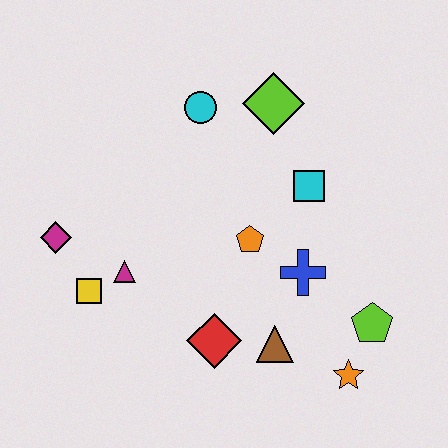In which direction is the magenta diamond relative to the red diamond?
The magenta diamond is to the left of the red diamond.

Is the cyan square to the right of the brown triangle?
Yes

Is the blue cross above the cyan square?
No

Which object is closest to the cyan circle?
The lime diamond is closest to the cyan circle.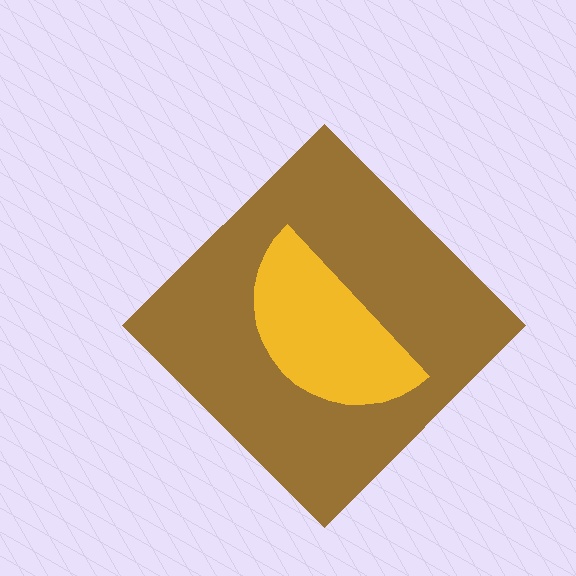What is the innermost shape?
The yellow semicircle.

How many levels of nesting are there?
2.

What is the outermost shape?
The brown diamond.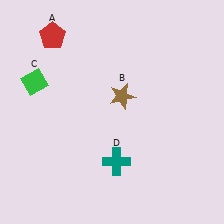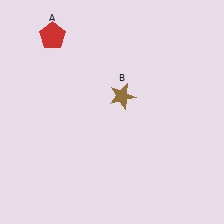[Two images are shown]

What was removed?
The teal cross (D), the green diamond (C) were removed in Image 2.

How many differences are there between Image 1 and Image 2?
There are 2 differences between the two images.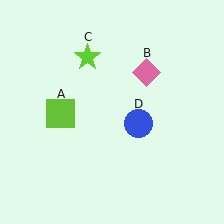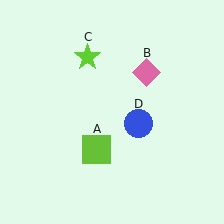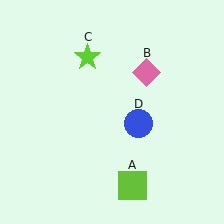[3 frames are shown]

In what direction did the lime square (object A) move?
The lime square (object A) moved down and to the right.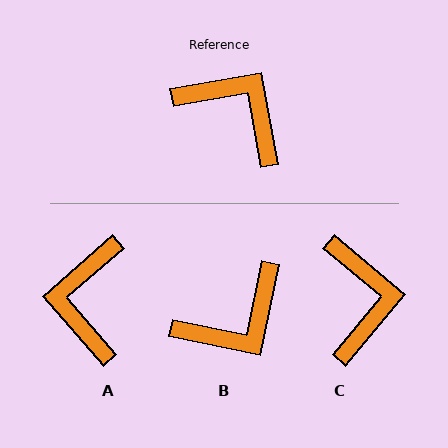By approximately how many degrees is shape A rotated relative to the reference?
Approximately 121 degrees counter-clockwise.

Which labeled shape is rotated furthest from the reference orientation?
A, about 121 degrees away.